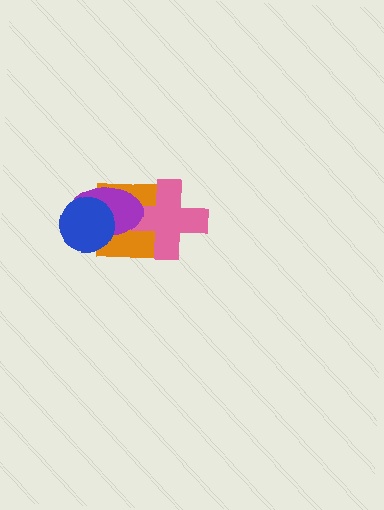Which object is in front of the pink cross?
The purple ellipse is in front of the pink cross.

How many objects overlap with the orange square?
3 objects overlap with the orange square.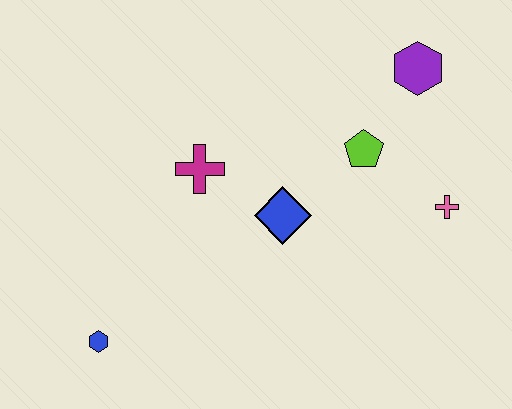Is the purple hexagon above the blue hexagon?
Yes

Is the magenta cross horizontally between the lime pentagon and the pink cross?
No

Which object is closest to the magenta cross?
The blue diamond is closest to the magenta cross.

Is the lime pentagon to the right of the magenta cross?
Yes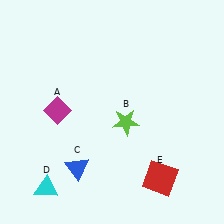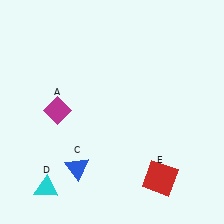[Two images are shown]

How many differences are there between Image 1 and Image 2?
There is 1 difference between the two images.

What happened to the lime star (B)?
The lime star (B) was removed in Image 2. It was in the bottom-right area of Image 1.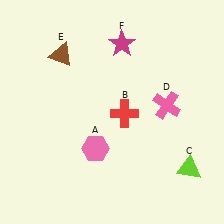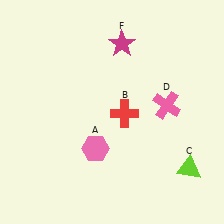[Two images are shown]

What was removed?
The brown triangle (E) was removed in Image 2.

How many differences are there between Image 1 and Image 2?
There is 1 difference between the two images.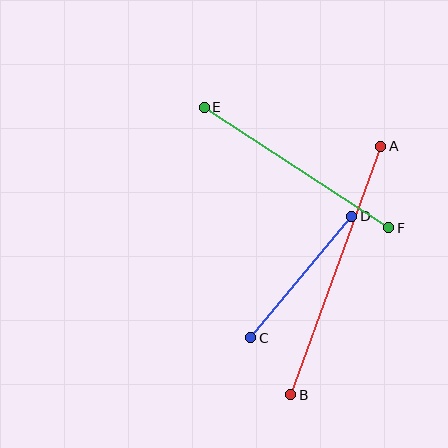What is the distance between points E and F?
The distance is approximately 221 pixels.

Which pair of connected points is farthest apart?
Points A and B are farthest apart.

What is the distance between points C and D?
The distance is approximately 158 pixels.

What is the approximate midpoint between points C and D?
The midpoint is at approximately (301, 277) pixels.